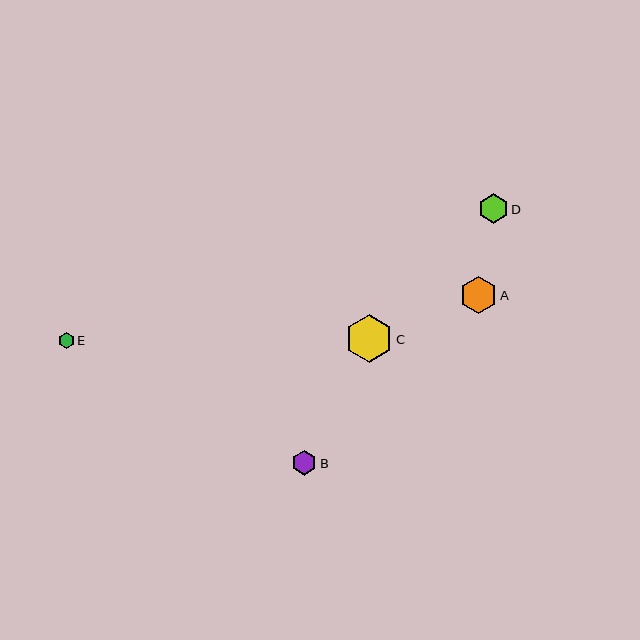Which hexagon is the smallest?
Hexagon E is the smallest with a size of approximately 16 pixels.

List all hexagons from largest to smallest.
From largest to smallest: C, A, D, B, E.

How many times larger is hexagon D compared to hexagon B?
Hexagon D is approximately 1.2 times the size of hexagon B.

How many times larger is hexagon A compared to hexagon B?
Hexagon A is approximately 1.5 times the size of hexagon B.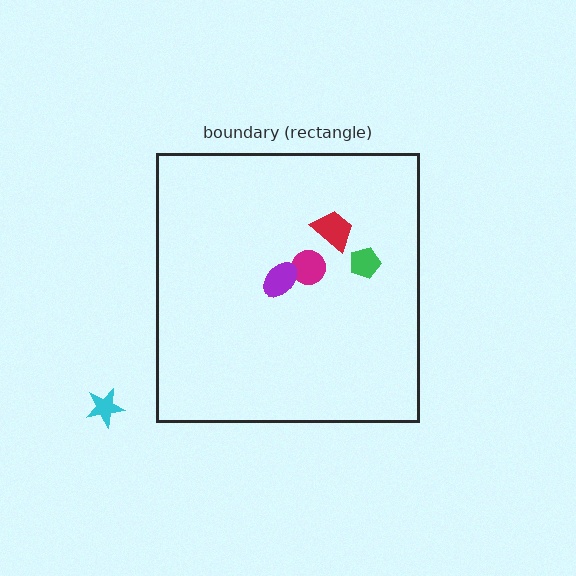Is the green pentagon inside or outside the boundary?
Inside.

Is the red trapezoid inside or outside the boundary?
Inside.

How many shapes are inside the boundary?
4 inside, 1 outside.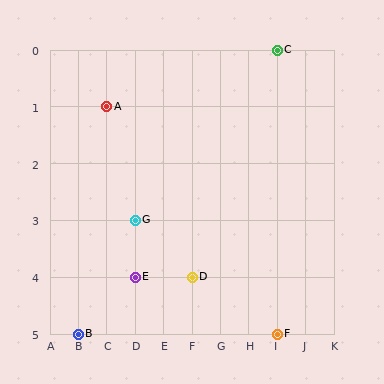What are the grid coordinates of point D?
Point D is at grid coordinates (F, 4).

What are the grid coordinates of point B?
Point B is at grid coordinates (B, 5).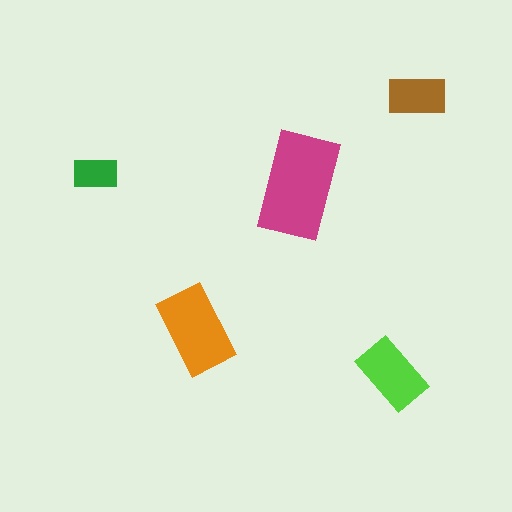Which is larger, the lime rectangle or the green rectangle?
The lime one.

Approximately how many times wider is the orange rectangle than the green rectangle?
About 2 times wider.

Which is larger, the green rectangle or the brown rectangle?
The brown one.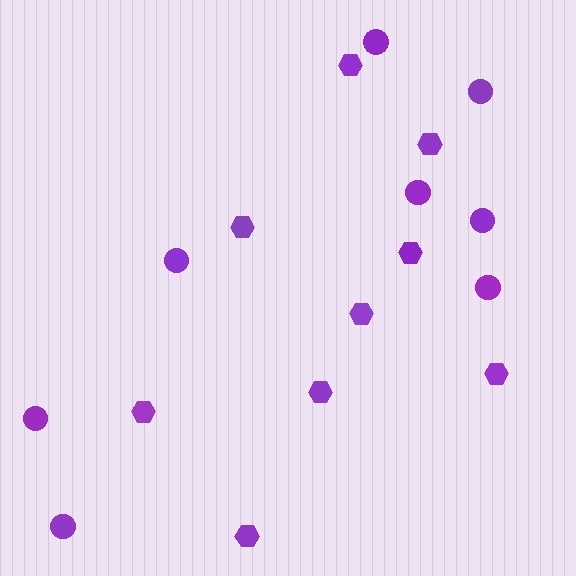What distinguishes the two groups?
There are 2 groups: one group of circles (8) and one group of hexagons (9).